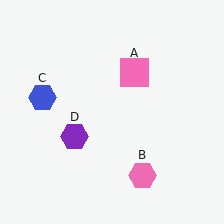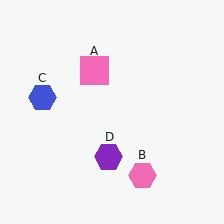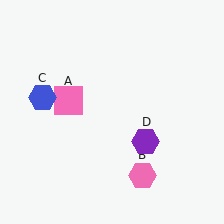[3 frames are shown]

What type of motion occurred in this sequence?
The pink square (object A), purple hexagon (object D) rotated counterclockwise around the center of the scene.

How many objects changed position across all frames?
2 objects changed position: pink square (object A), purple hexagon (object D).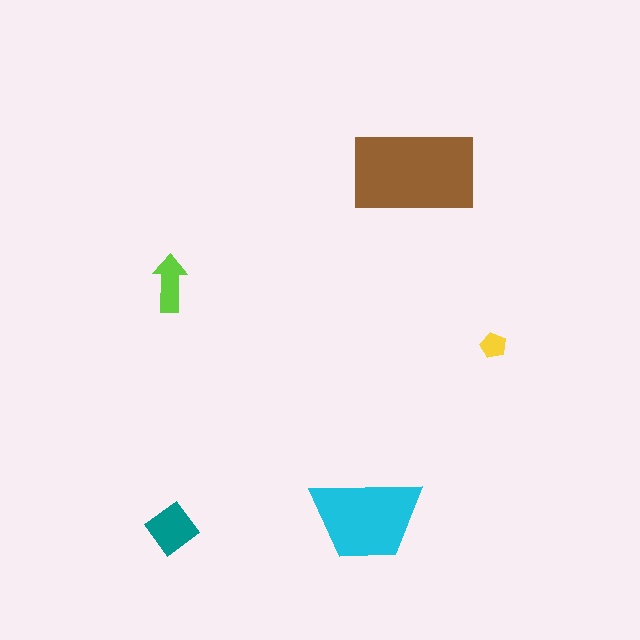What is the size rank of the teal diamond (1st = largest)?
3rd.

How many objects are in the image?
There are 5 objects in the image.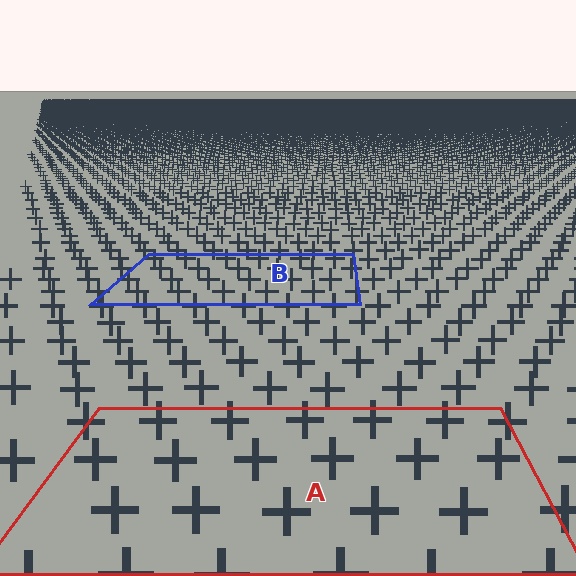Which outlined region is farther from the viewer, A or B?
Region B is farther from the viewer — the texture elements inside it appear smaller and more densely packed.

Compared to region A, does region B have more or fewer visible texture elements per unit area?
Region B has more texture elements per unit area — they are packed more densely because it is farther away.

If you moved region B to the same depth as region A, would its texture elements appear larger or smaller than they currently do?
They would appear larger. At a closer depth, the same texture elements are projected at a bigger on-screen size.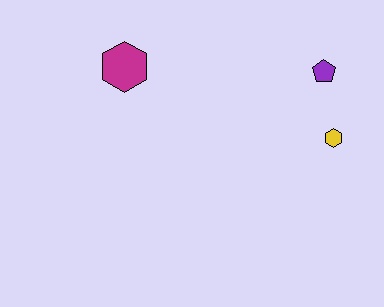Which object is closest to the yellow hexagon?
The purple pentagon is closest to the yellow hexagon.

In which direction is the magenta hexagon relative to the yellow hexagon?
The magenta hexagon is to the left of the yellow hexagon.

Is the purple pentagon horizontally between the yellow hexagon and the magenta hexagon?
Yes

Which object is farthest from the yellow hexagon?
The magenta hexagon is farthest from the yellow hexagon.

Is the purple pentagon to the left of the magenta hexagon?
No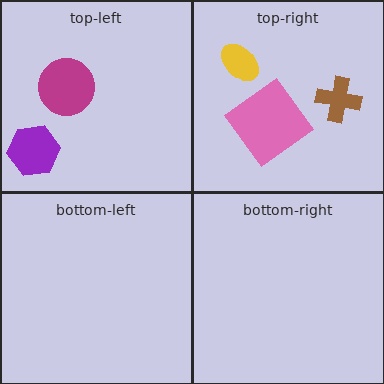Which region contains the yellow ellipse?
The top-right region.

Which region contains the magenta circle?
The top-left region.